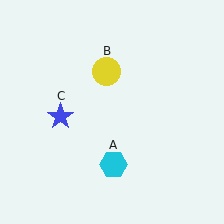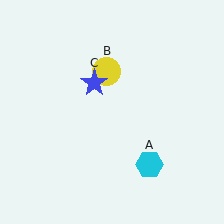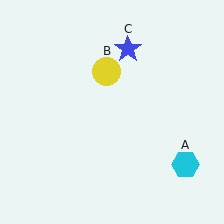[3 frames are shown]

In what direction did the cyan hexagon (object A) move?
The cyan hexagon (object A) moved right.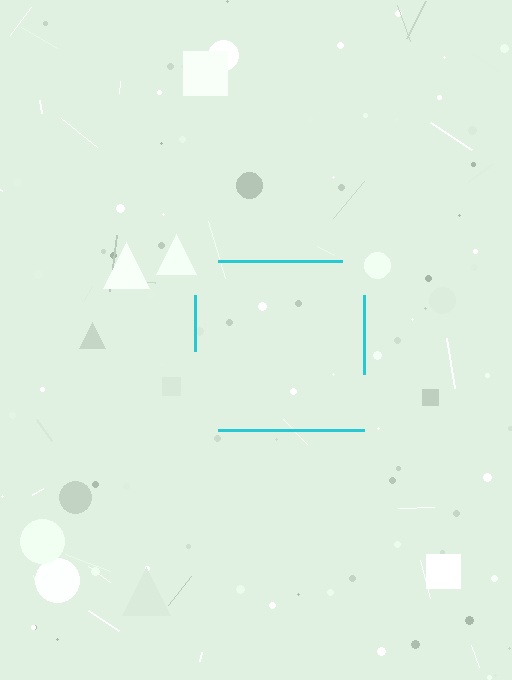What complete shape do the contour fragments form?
The contour fragments form a square.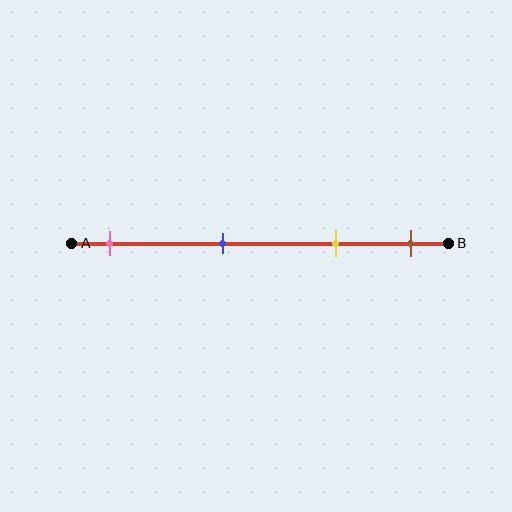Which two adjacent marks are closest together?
The yellow and brown marks are the closest adjacent pair.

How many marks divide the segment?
There are 4 marks dividing the segment.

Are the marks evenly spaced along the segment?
No, the marks are not evenly spaced.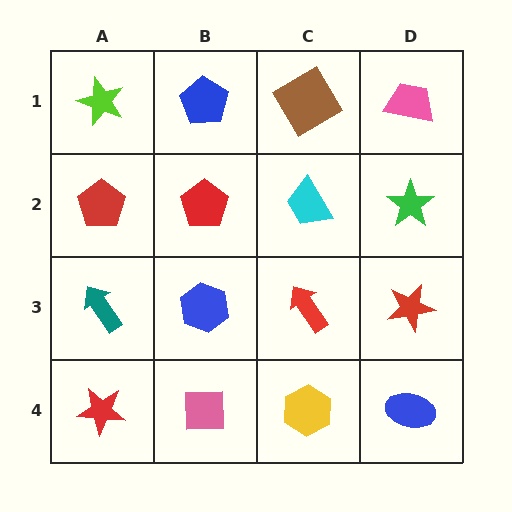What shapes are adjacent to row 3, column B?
A red pentagon (row 2, column B), a pink square (row 4, column B), a teal arrow (row 3, column A), a red arrow (row 3, column C).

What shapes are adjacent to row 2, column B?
A blue pentagon (row 1, column B), a blue hexagon (row 3, column B), a red pentagon (row 2, column A), a cyan trapezoid (row 2, column C).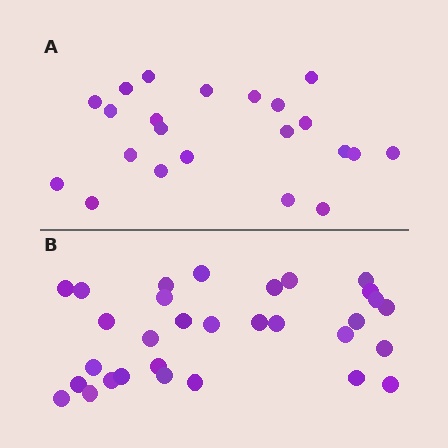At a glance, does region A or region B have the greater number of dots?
Region B (the bottom region) has more dots.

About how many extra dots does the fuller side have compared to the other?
Region B has roughly 8 or so more dots than region A.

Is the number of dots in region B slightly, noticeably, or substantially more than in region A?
Region B has noticeably more, but not dramatically so. The ratio is roughly 1.4 to 1.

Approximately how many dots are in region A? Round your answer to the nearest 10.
About 20 dots. (The exact count is 22, which rounds to 20.)